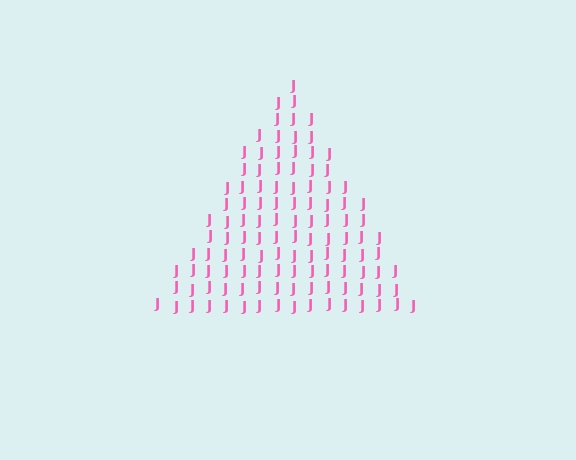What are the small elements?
The small elements are letter J's.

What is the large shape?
The large shape is a triangle.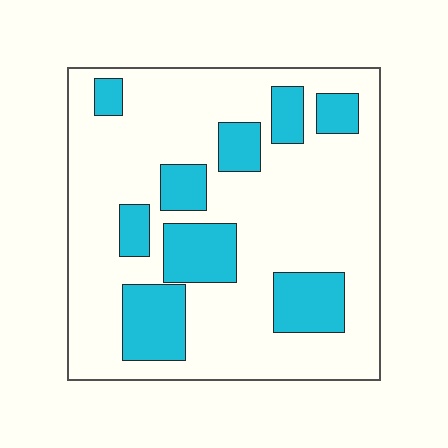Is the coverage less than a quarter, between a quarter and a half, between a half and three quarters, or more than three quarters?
Less than a quarter.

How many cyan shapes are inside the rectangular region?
9.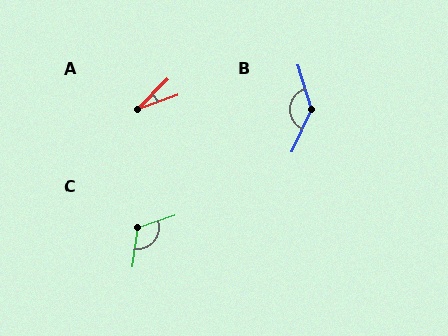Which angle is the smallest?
A, at approximately 25 degrees.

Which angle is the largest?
B, at approximately 139 degrees.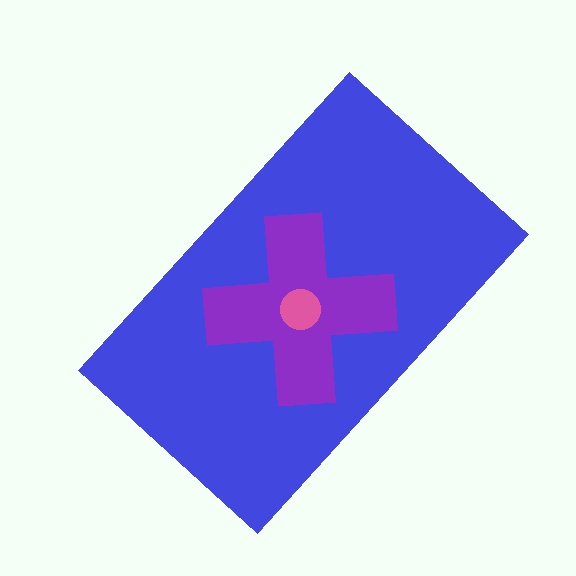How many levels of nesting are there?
3.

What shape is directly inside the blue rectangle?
The purple cross.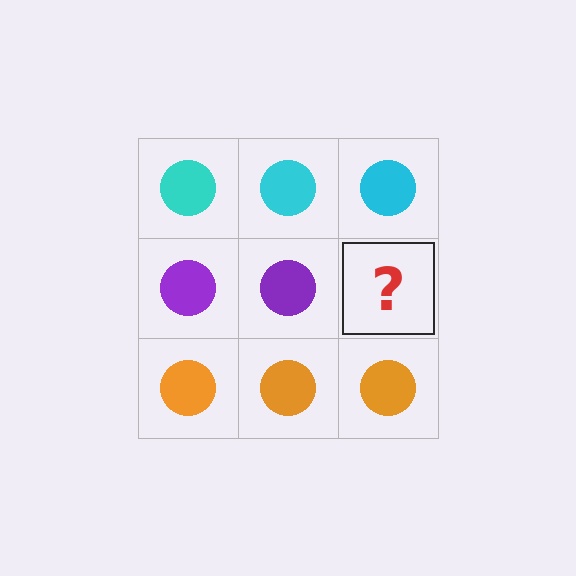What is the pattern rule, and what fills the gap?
The rule is that each row has a consistent color. The gap should be filled with a purple circle.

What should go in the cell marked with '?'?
The missing cell should contain a purple circle.